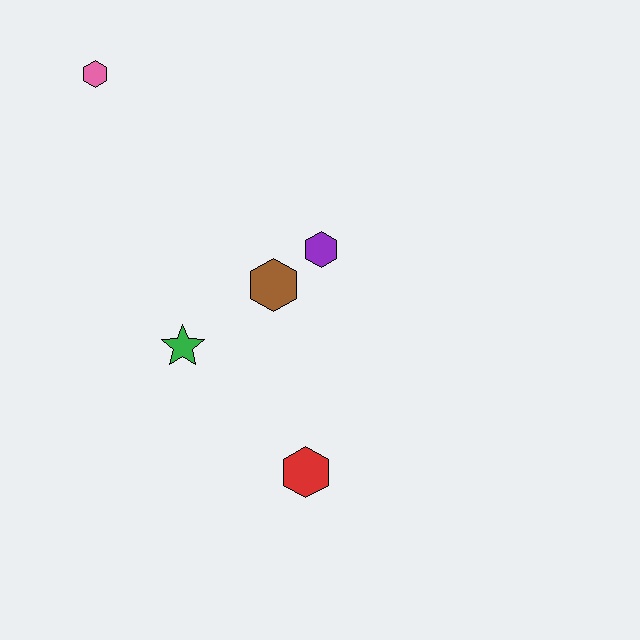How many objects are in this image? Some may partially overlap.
There are 5 objects.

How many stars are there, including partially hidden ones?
There is 1 star.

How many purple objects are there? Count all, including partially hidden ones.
There is 1 purple object.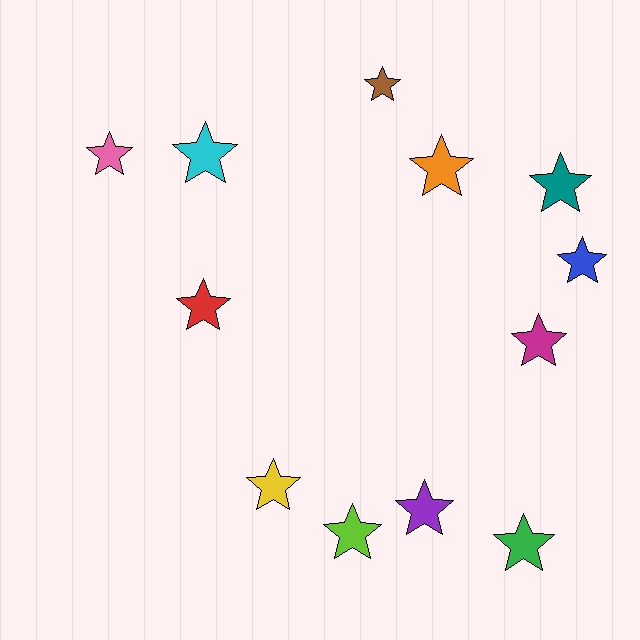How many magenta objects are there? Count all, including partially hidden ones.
There is 1 magenta object.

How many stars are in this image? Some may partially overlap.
There are 12 stars.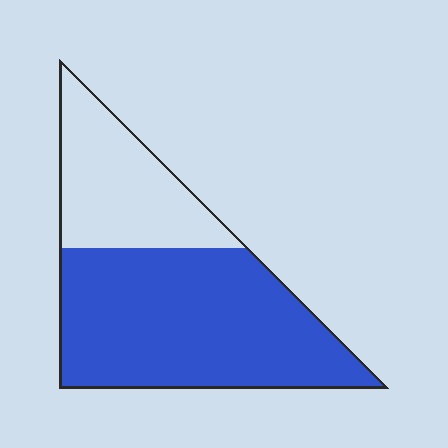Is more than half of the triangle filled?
Yes.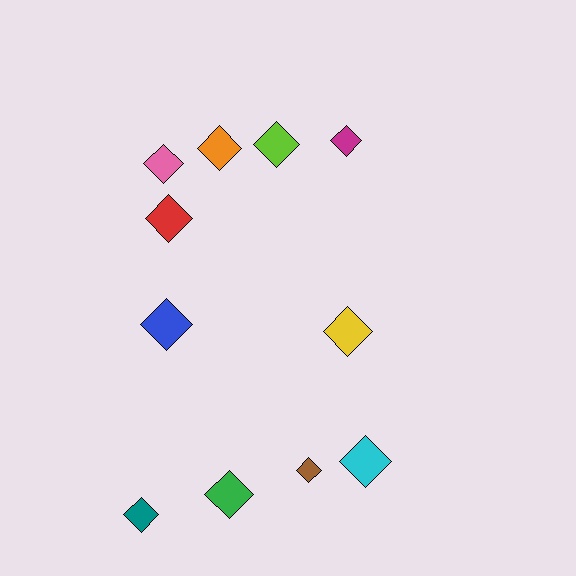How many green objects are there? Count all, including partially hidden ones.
There is 1 green object.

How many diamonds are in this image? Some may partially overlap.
There are 11 diamonds.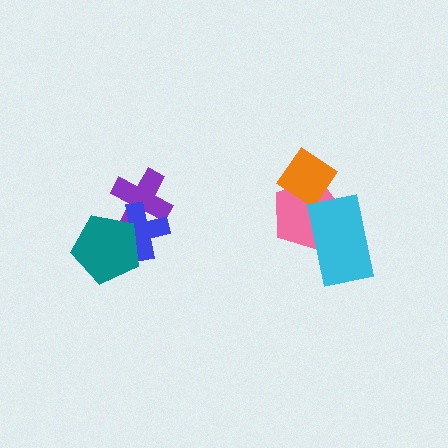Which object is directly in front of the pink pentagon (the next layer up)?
The orange diamond is directly in front of the pink pentagon.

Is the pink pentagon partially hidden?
Yes, it is partially covered by another shape.